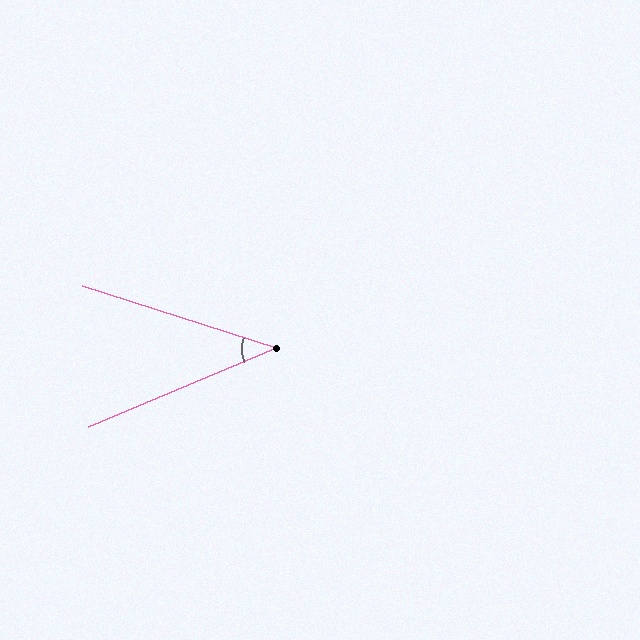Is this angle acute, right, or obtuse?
It is acute.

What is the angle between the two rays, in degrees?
Approximately 40 degrees.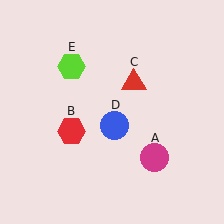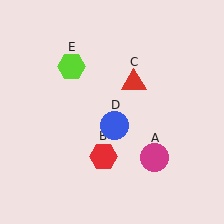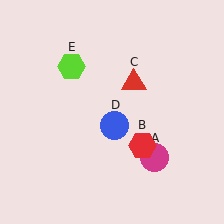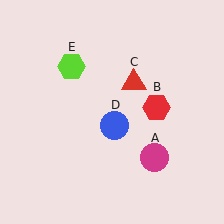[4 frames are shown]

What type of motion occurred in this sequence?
The red hexagon (object B) rotated counterclockwise around the center of the scene.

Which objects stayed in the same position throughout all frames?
Magenta circle (object A) and red triangle (object C) and blue circle (object D) and lime hexagon (object E) remained stationary.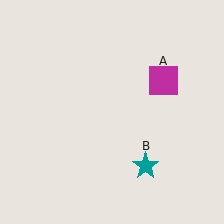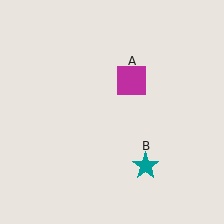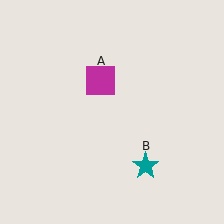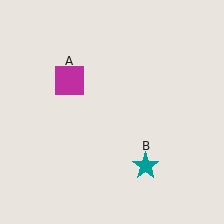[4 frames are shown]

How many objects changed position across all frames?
1 object changed position: magenta square (object A).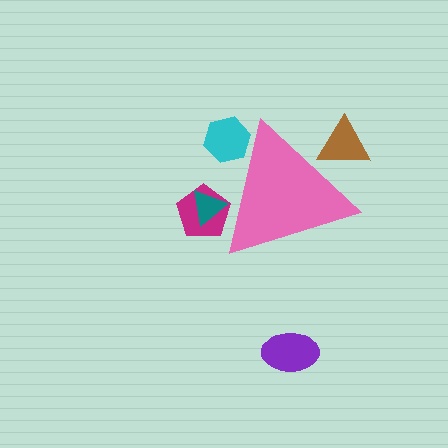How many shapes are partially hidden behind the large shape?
4 shapes are partially hidden.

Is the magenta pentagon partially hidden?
Yes, the magenta pentagon is partially hidden behind the pink triangle.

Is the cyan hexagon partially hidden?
Yes, the cyan hexagon is partially hidden behind the pink triangle.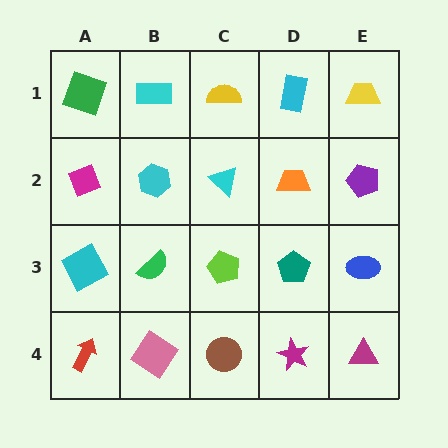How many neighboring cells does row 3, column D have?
4.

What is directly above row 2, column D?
A cyan rectangle.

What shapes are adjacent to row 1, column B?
A cyan hexagon (row 2, column B), a green square (row 1, column A), a yellow semicircle (row 1, column C).